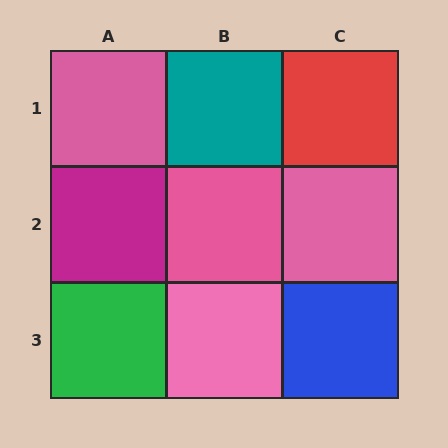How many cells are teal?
1 cell is teal.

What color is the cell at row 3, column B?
Pink.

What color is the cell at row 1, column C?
Red.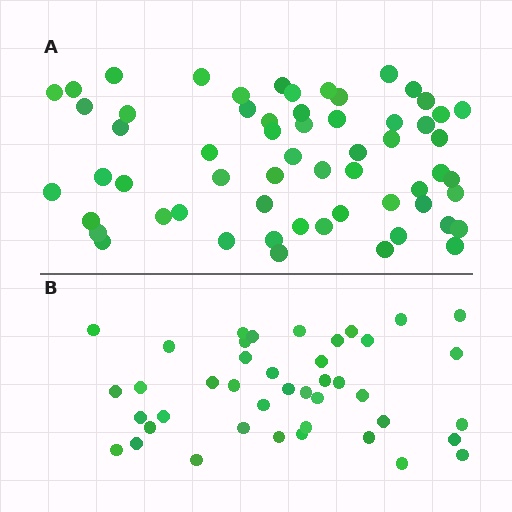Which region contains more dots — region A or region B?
Region A (the top region) has more dots.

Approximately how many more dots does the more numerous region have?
Region A has approximately 20 more dots than region B.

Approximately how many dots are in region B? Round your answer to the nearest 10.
About 40 dots. (The exact count is 42, which rounds to 40.)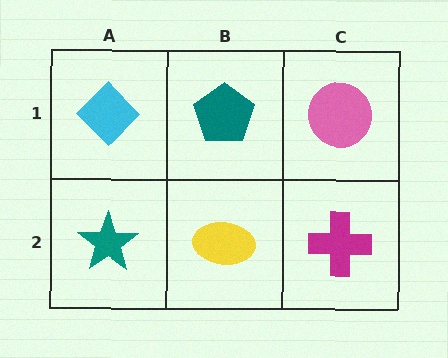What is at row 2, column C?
A magenta cross.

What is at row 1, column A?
A cyan diamond.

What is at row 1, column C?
A pink circle.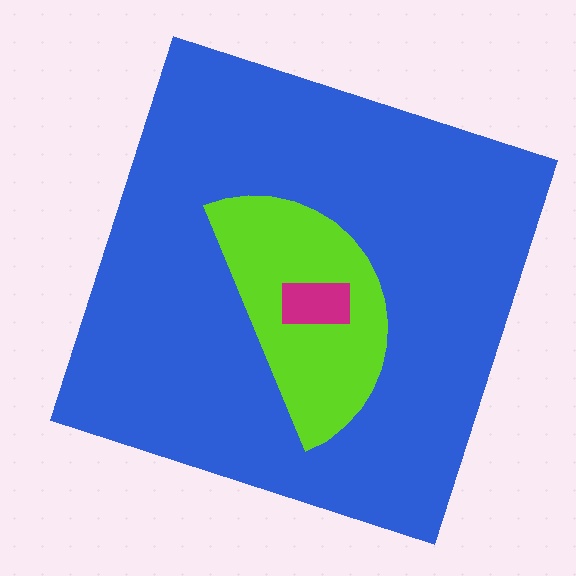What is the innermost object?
The magenta rectangle.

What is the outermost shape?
The blue square.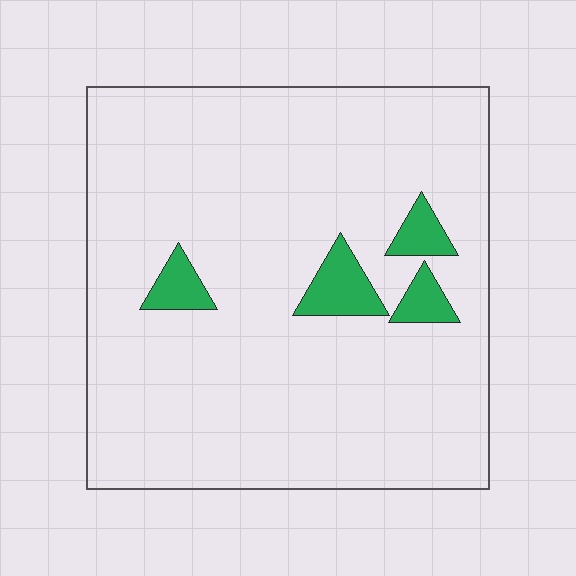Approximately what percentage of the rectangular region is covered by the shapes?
Approximately 5%.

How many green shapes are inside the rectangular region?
4.